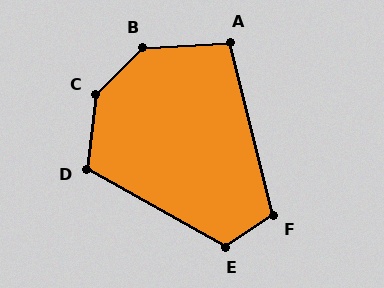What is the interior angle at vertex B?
Approximately 138 degrees (obtuse).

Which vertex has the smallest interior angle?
A, at approximately 101 degrees.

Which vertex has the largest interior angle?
C, at approximately 142 degrees.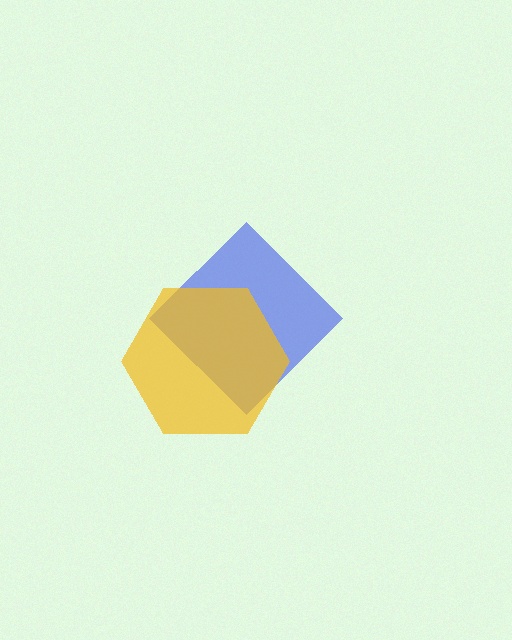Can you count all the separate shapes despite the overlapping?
Yes, there are 2 separate shapes.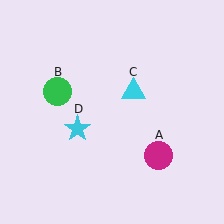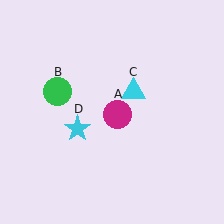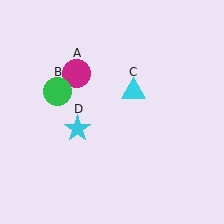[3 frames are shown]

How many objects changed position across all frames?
1 object changed position: magenta circle (object A).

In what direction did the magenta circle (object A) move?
The magenta circle (object A) moved up and to the left.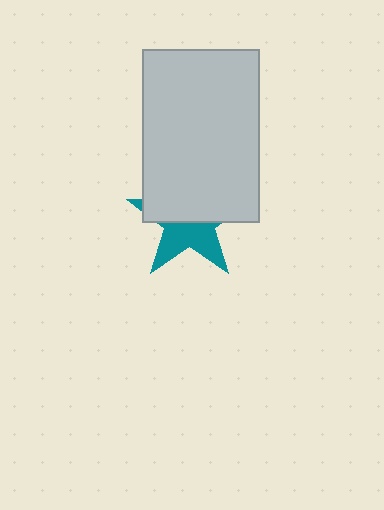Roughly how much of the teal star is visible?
A small part of it is visible (roughly 43%).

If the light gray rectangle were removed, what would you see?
You would see the complete teal star.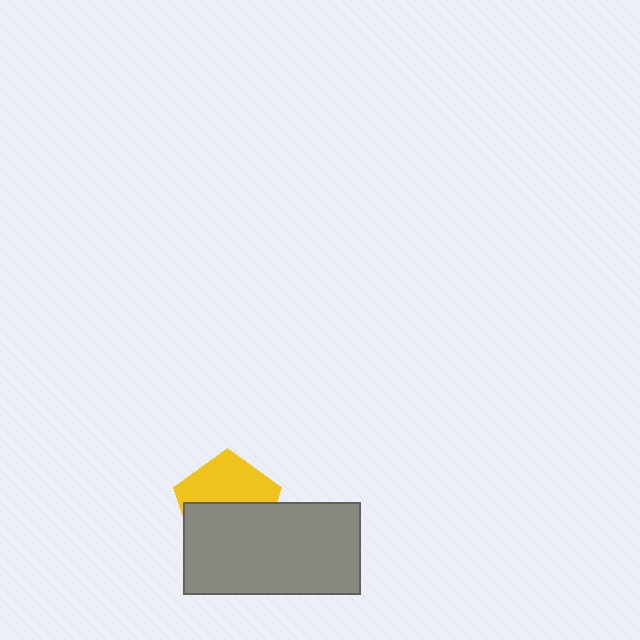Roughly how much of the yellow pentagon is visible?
About half of it is visible (roughly 47%).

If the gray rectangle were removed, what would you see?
You would see the complete yellow pentagon.